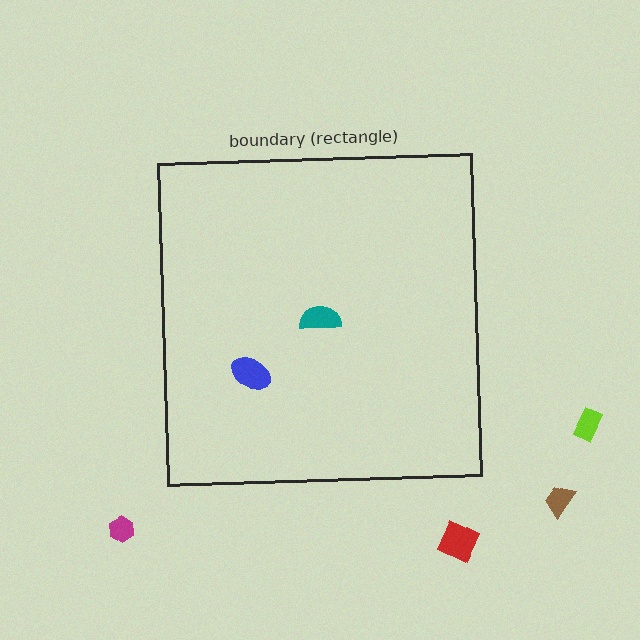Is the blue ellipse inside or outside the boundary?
Inside.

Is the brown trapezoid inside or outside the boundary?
Outside.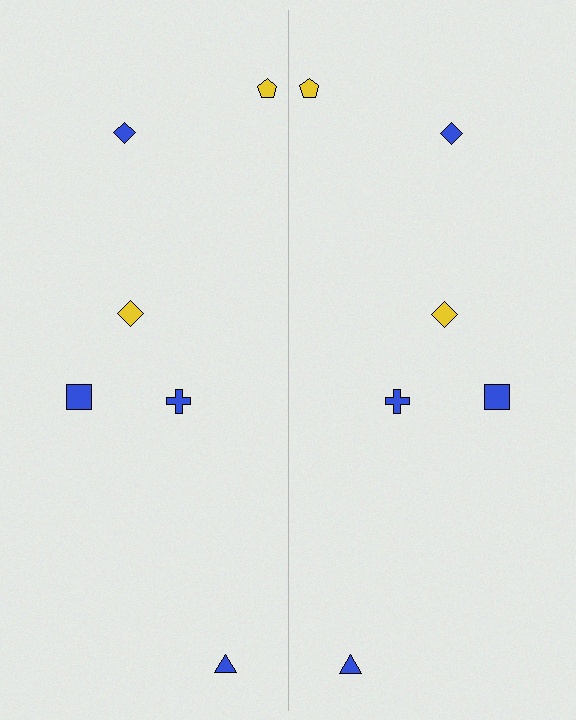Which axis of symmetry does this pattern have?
The pattern has a vertical axis of symmetry running through the center of the image.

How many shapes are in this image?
There are 12 shapes in this image.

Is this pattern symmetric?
Yes, this pattern has bilateral (reflection) symmetry.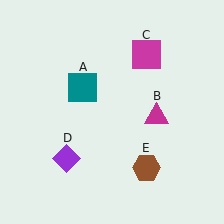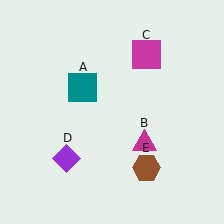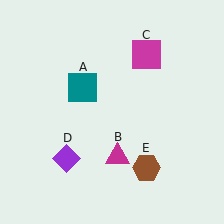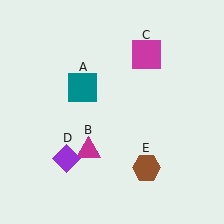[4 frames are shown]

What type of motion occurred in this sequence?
The magenta triangle (object B) rotated clockwise around the center of the scene.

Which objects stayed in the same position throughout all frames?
Teal square (object A) and magenta square (object C) and purple diamond (object D) and brown hexagon (object E) remained stationary.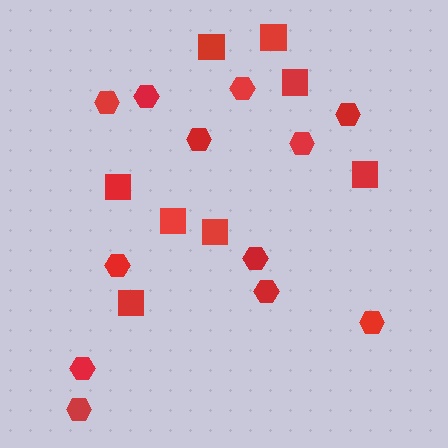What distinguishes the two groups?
There are 2 groups: one group of hexagons (12) and one group of squares (8).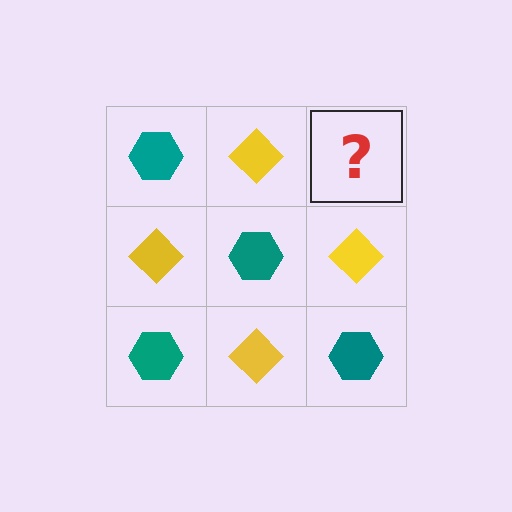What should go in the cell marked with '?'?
The missing cell should contain a teal hexagon.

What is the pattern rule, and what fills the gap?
The rule is that it alternates teal hexagon and yellow diamond in a checkerboard pattern. The gap should be filled with a teal hexagon.